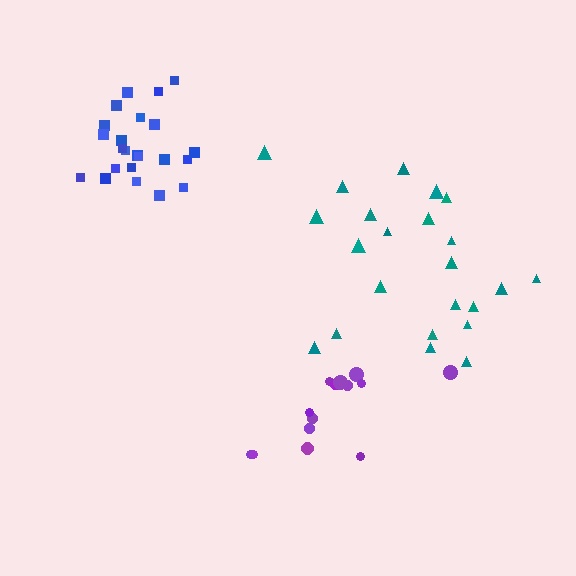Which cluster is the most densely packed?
Blue.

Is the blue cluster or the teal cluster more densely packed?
Blue.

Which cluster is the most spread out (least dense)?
Teal.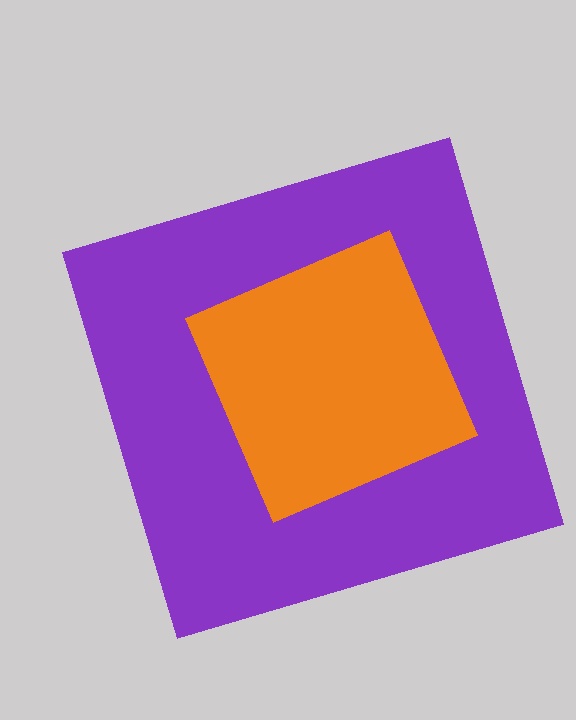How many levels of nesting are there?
2.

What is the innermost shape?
The orange diamond.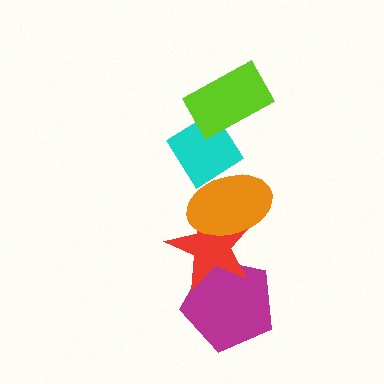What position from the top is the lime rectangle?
The lime rectangle is 1st from the top.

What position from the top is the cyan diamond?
The cyan diamond is 2nd from the top.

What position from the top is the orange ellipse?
The orange ellipse is 3rd from the top.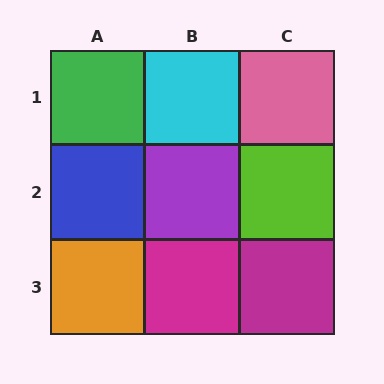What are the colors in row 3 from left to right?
Orange, magenta, magenta.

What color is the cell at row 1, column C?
Pink.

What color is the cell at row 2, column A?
Blue.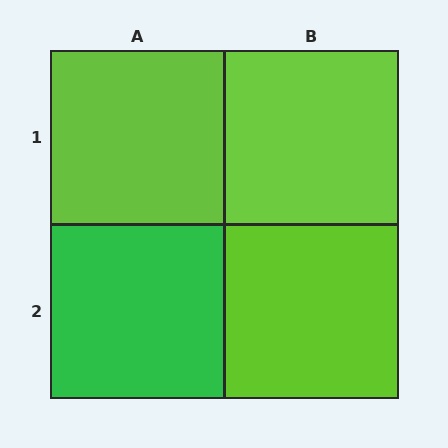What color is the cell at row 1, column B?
Lime.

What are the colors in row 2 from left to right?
Green, lime.